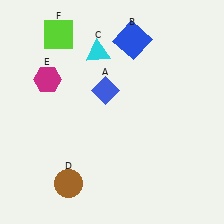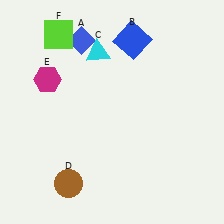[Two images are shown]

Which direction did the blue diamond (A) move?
The blue diamond (A) moved up.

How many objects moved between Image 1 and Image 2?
1 object moved between the two images.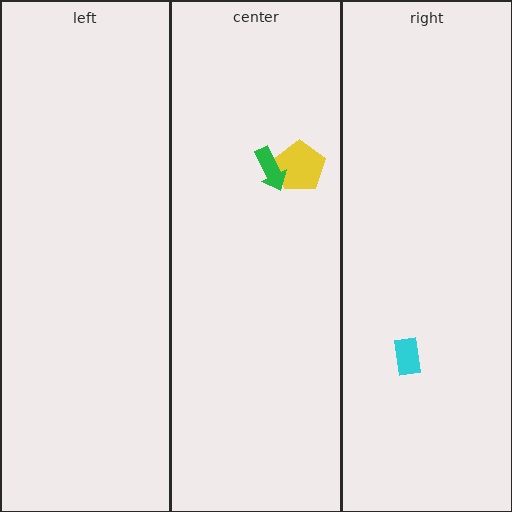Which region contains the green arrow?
The center region.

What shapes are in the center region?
The yellow pentagon, the green arrow.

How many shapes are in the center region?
2.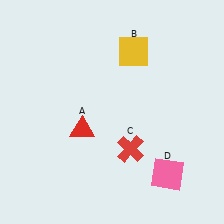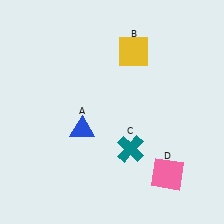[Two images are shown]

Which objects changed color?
A changed from red to blue. C changed from red to teal.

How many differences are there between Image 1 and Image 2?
There are 2 differences between the two images.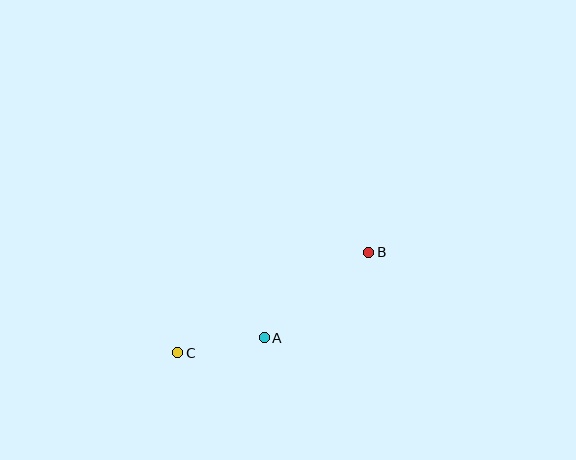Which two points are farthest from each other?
Points B and C are farthest from each other.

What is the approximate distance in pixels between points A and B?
The distance between A and B is approximately 135 pixels.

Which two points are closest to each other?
Points A and C are closest to each other.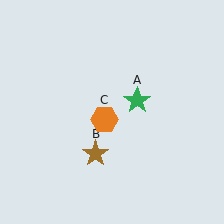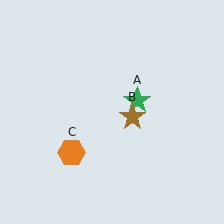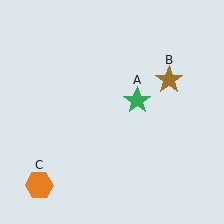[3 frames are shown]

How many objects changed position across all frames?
2 objects changed position: brown star (object B), orange hexagon (object C).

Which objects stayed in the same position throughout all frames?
Green star (object A) remained stationary.